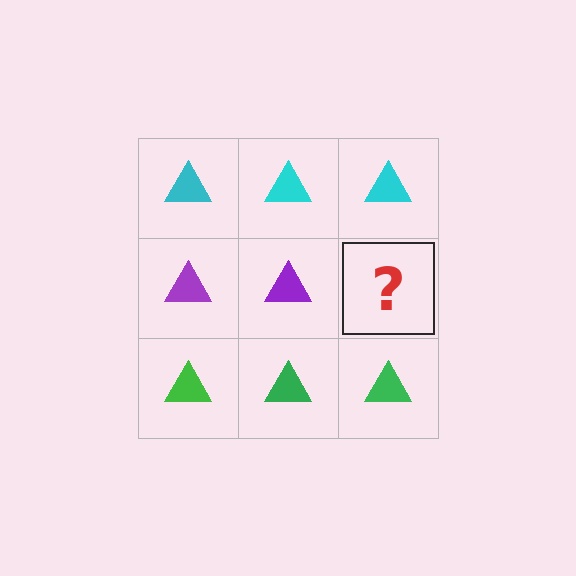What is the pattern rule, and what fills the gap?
The rule is that each row has a consistent color. The gap should be filled with a purple triangle.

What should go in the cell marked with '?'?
The missing cell should contain a purple triangle.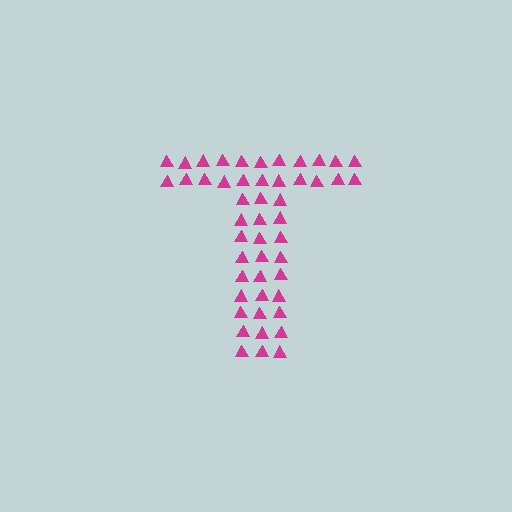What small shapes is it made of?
It is made of small triangles.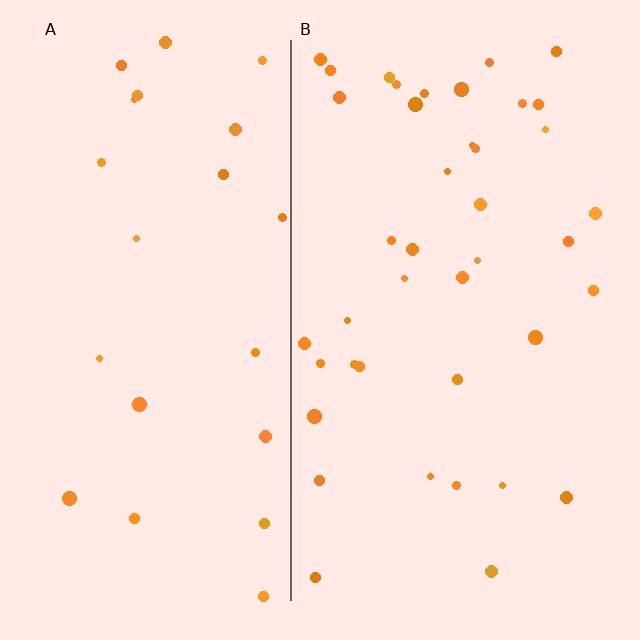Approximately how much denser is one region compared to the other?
Approximately 1.8× — region B over region A.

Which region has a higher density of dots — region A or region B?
B (the right).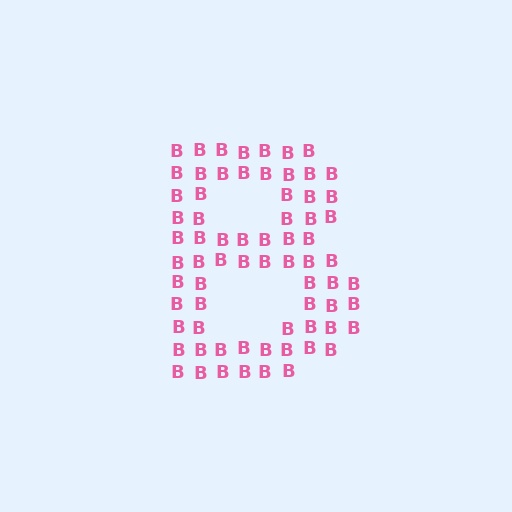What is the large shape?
The large shape is the letter B.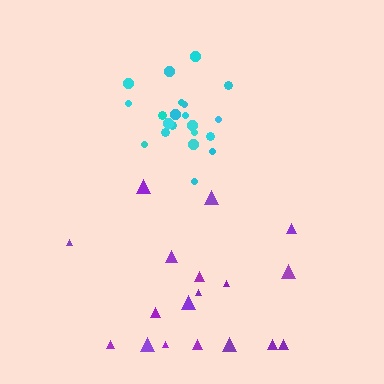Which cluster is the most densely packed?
Cyan.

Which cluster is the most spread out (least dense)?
Purple.